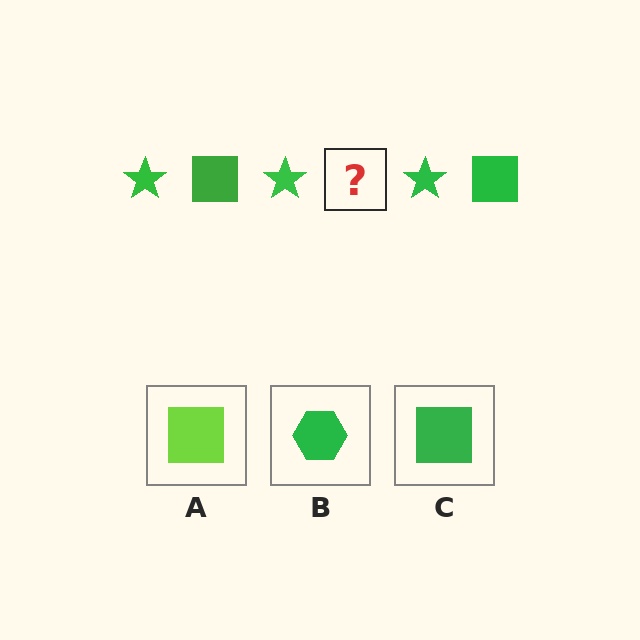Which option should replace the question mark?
Option C.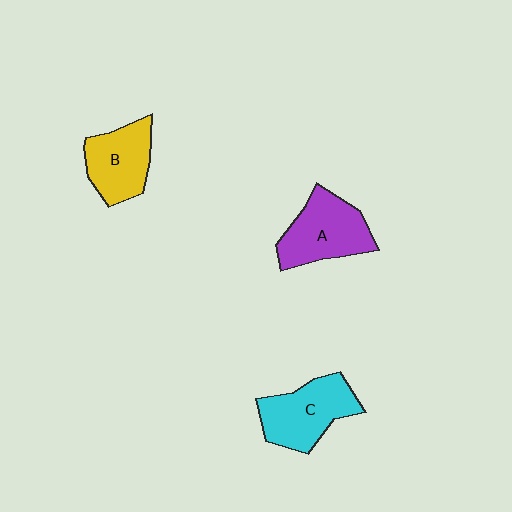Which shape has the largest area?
Shape C (cyan).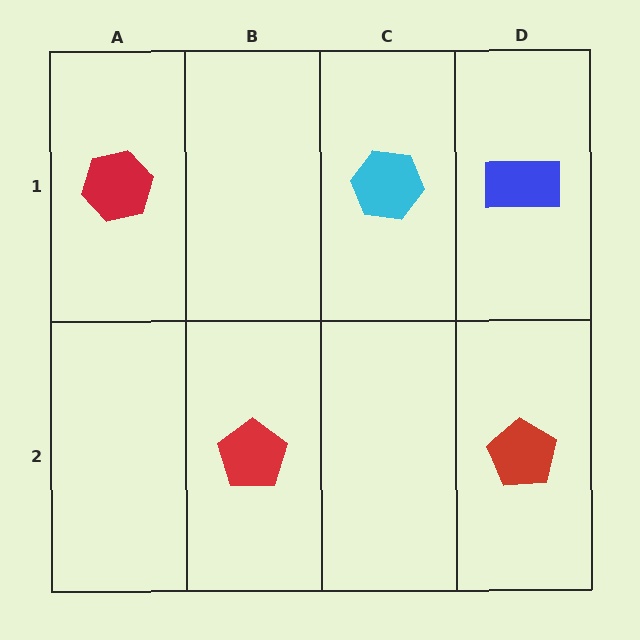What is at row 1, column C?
A cyan hexagon.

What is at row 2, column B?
A red pentagon.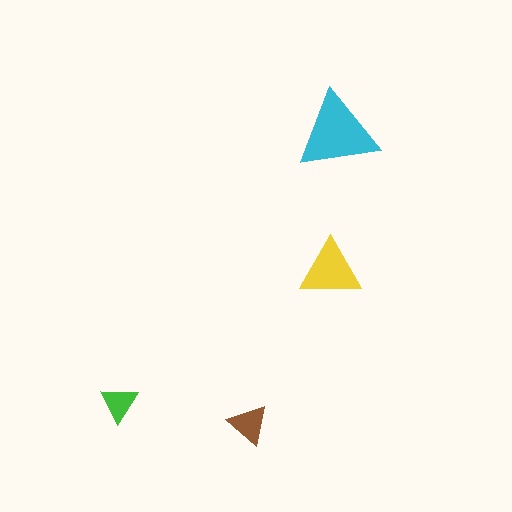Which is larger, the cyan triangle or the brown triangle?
The cyan one.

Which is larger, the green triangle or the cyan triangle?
The cyan one.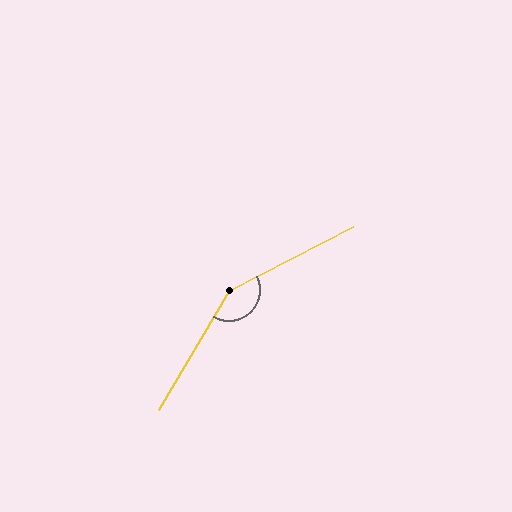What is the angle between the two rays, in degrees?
Approximately 147 degrees.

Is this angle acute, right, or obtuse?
It is obtuse.